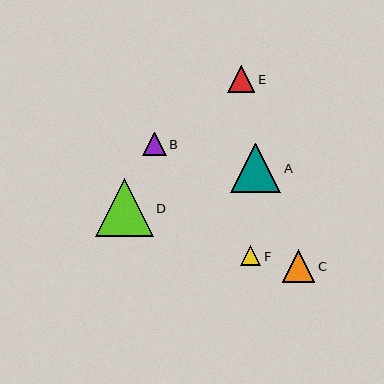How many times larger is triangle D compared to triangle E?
Triangle D is approximately 2.1 times the size of triangle E.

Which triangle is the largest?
Triangle D is the largest with a size of approximately 58 pixels.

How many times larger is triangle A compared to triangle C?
Triangle A is approximately 1.5 times the size of triangle C.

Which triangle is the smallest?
Triangle F is the smallest with a size of approximately 20 pixels.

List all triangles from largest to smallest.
From largest to smallest: D, A, C, E, B, F.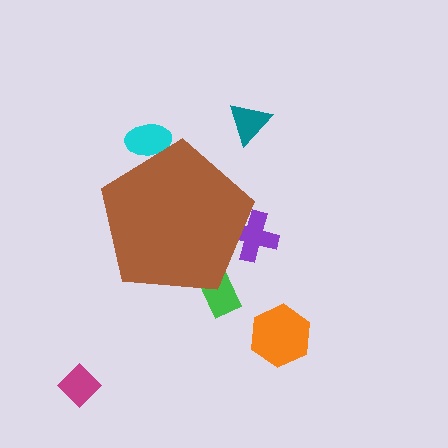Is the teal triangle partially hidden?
No, the teal triangle is fully visible.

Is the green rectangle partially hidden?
Yes, the green rectangle is partially hidden behind the brown pentagon.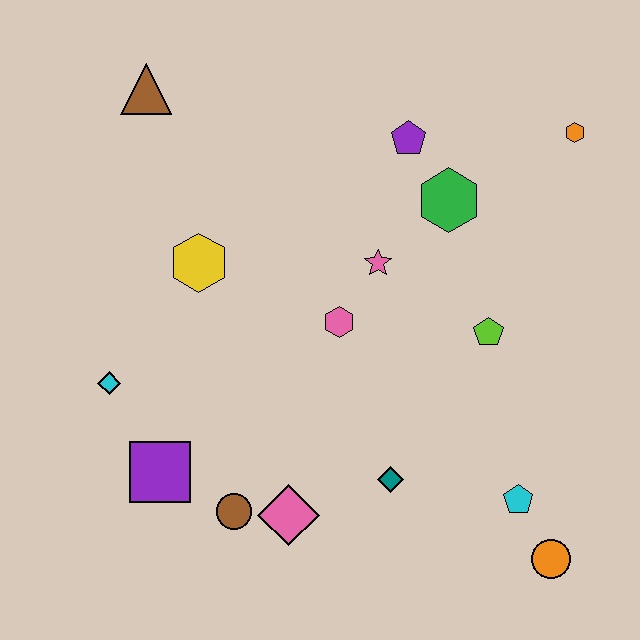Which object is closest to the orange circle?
The cyan pentagon is closest to the orange circle.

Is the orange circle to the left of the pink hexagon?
No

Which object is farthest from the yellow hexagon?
The orange circle is farthest from the yellow hexagon.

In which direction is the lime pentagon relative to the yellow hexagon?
The lime pentagon is to the right of the yellow hexagon.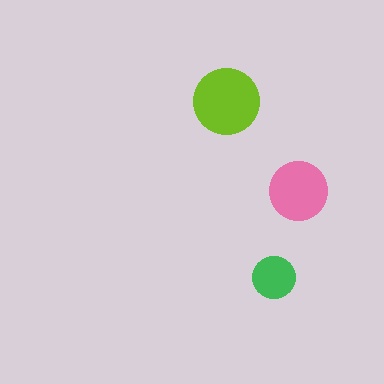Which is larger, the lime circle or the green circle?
The lime one.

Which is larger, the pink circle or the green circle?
The pink one.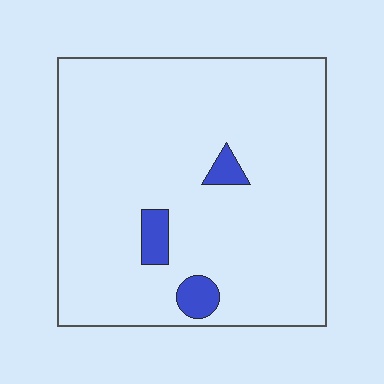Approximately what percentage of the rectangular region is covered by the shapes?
Approximately 5%.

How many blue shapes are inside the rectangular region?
3.